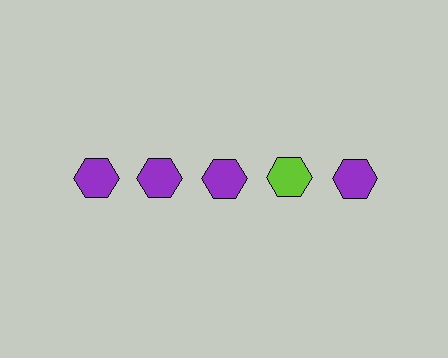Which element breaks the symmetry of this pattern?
The lime hexagon in the top row, second from right column breaks the symmetry. All other shapes are purple hexagons.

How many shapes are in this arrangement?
There are 5 shapes arranged in a grid pattern.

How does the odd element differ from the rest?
It has a different color: lime instead of purple.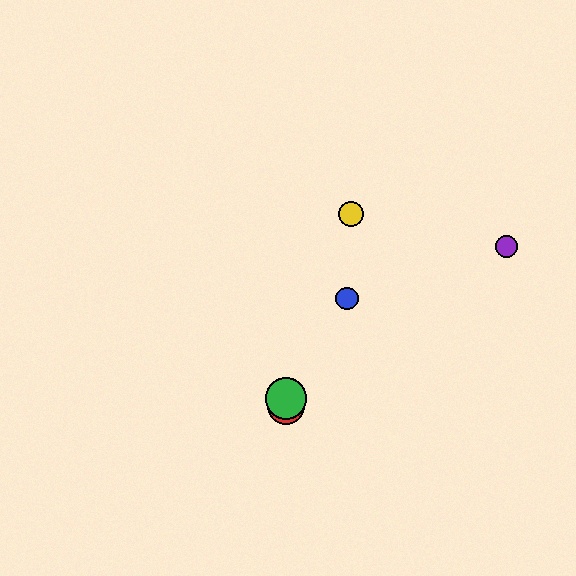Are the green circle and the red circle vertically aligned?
Yes, both are at x≈286.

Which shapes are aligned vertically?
The red circle, the green circle are aligned vertically.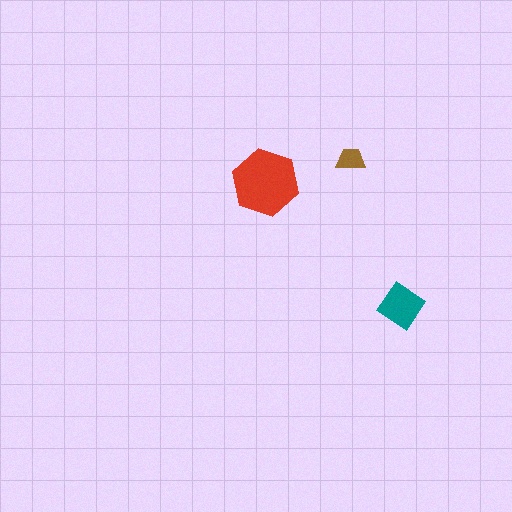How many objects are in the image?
There are 3 objects in the image.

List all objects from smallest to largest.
The brown trapezoid, the teal diamond, the red hexagon.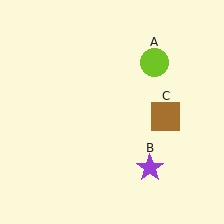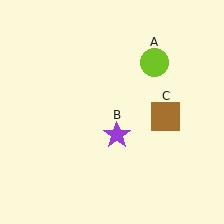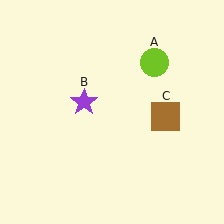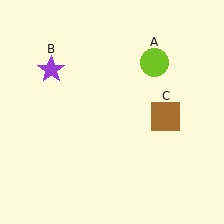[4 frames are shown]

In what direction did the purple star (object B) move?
The purple star (object B) moved up and to the left.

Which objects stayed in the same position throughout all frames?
Lime circle (object A) and brown square (object C) remained stationary.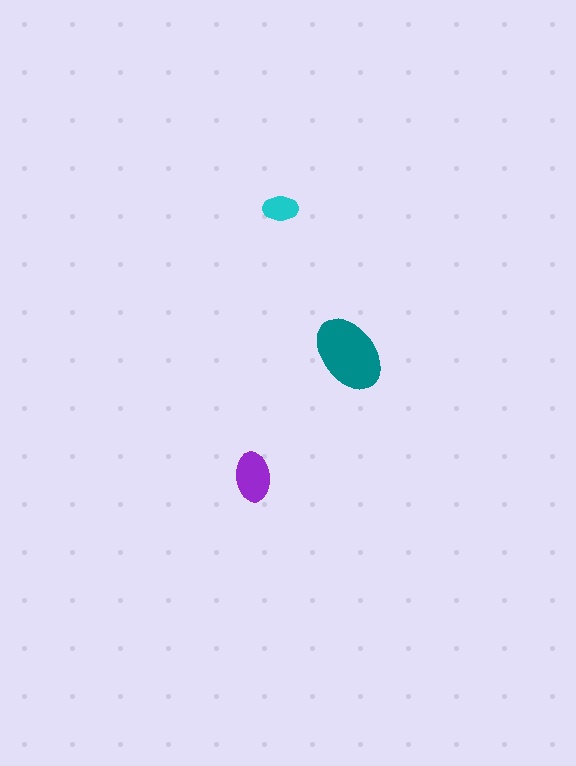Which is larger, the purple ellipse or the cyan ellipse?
The purple one.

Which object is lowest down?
The purple ellipse is bottommost.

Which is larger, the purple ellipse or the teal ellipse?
The teal one.